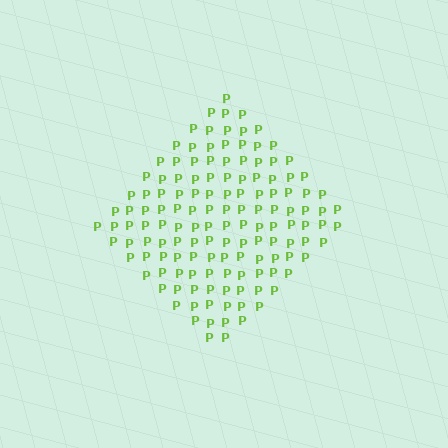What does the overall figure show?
The overall figure shows a diamond.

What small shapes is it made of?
It is made of small letter P's.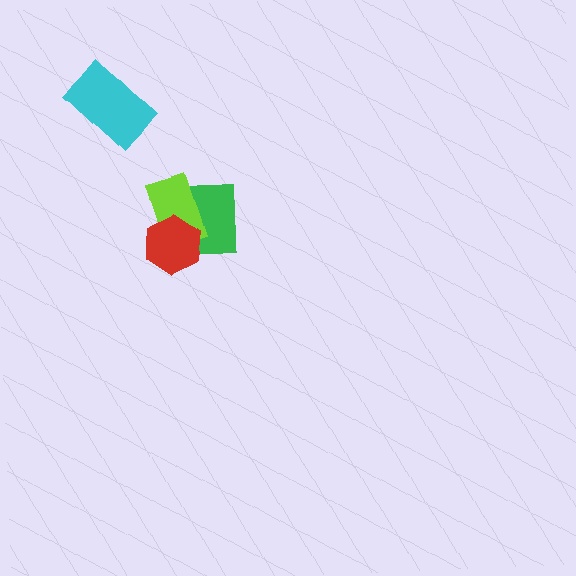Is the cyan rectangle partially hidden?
No, no other shape covers it.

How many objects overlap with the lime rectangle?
2 objects overlap with the lime rectangle.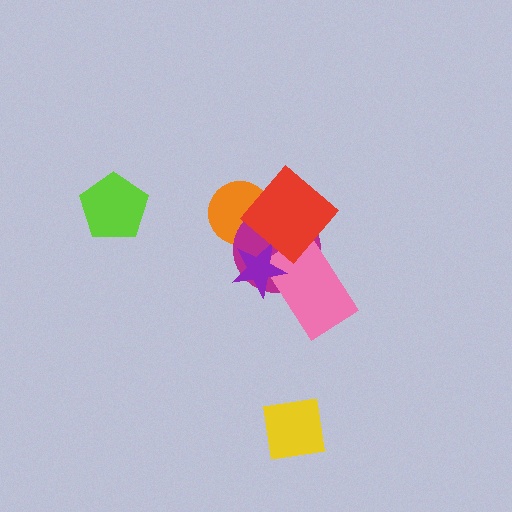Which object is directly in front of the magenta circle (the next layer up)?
The pink rectangle is directly in front of the magenta circle.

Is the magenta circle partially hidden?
Yes, it is partially covered by another shape.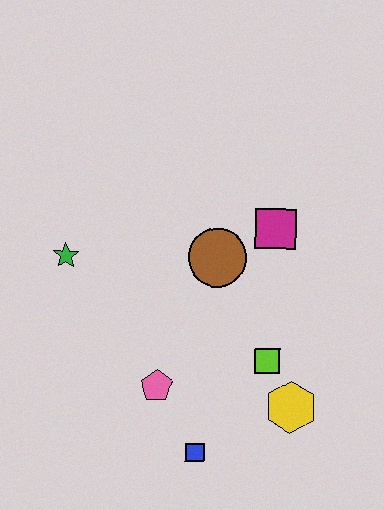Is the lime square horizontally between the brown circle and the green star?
No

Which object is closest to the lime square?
The yellow hexagon is closest to the lime square.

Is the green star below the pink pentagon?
No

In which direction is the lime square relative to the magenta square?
The lime square is below the magenta square.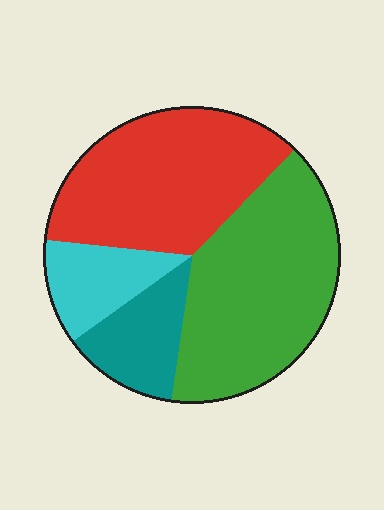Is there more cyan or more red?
Red.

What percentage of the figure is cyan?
Cyan takes up less than a quarter of the figure.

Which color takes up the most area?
Green, at roughly 40%.